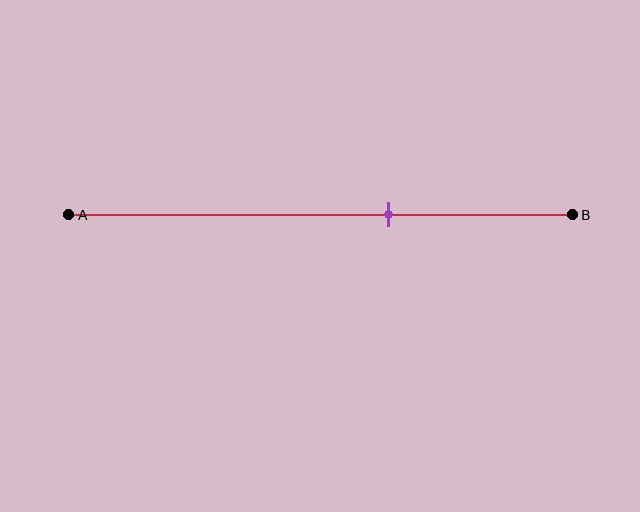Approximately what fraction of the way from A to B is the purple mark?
The purple mark is approximately 65% of the way from A to B.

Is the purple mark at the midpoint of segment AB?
No, the mark is at about 65% from A, not at the 50% midpoint.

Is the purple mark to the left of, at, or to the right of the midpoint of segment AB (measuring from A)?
The purple mark is to the right of the midpoint of segment AB.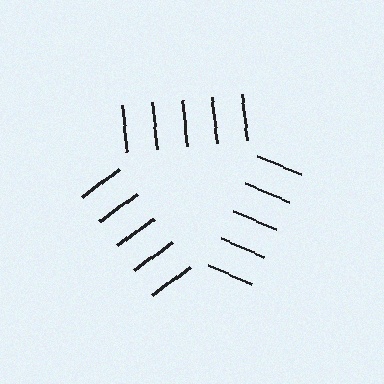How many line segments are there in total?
15 — 5 along each of the 3 edges.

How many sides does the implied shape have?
3 sides — the line-ends trace a triangle.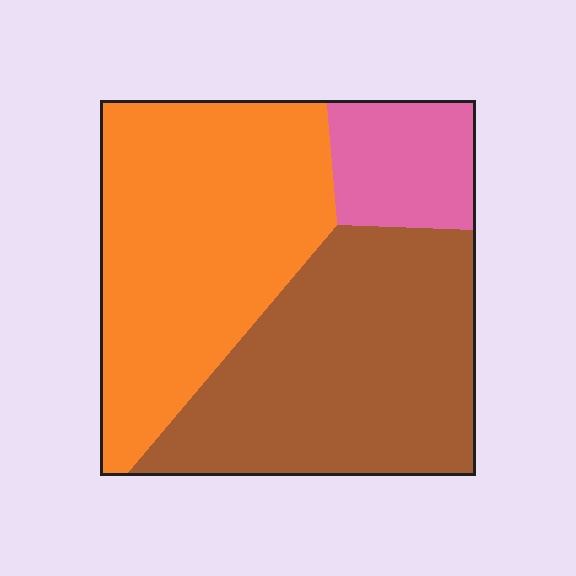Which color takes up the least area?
Pink, at roughly 15%.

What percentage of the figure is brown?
Brown takes up about two fifths (2/5) of the figure.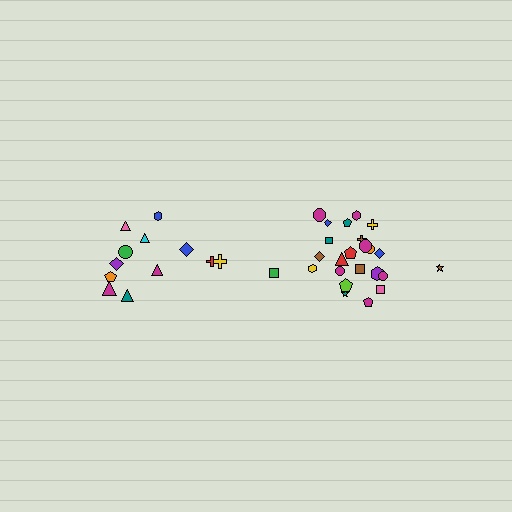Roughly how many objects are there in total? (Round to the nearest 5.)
Roughly 35 objects in total.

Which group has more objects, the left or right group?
The right group.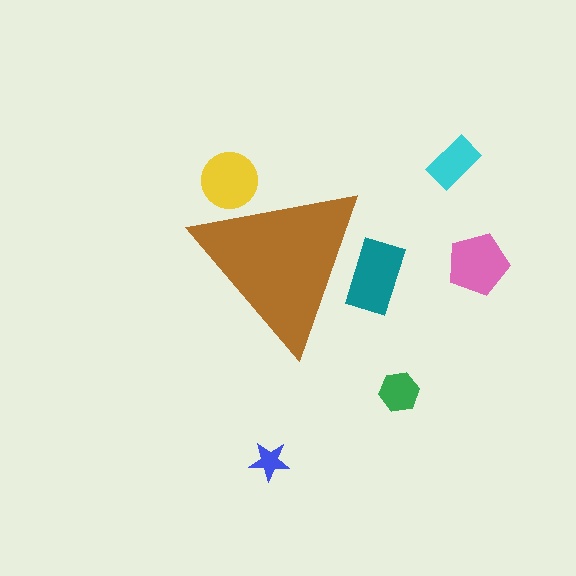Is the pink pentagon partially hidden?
No, the pink pentagon is fully visible.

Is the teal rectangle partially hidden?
Yes, the teal rectangle is partially hidden behind the brown triangle.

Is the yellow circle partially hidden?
Yes, the yellow circle is partially hidden behind the brown triangle.